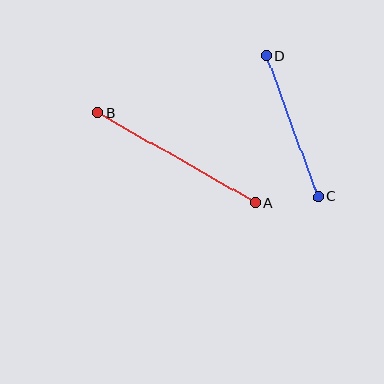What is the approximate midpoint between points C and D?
The midpoint is at approximately (293, 126) pixels.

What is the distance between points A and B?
The distance is approximately 182 pixels.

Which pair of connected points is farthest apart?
Points A and B are farthest apart.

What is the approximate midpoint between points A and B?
The midpoint is at approximately (177, 158) pixels.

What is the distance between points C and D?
The distance is approximately 150 pixels.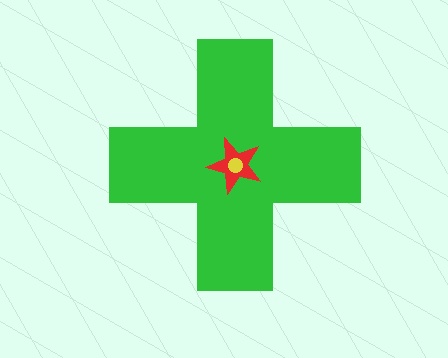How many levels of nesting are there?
3.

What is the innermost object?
The yellow circle.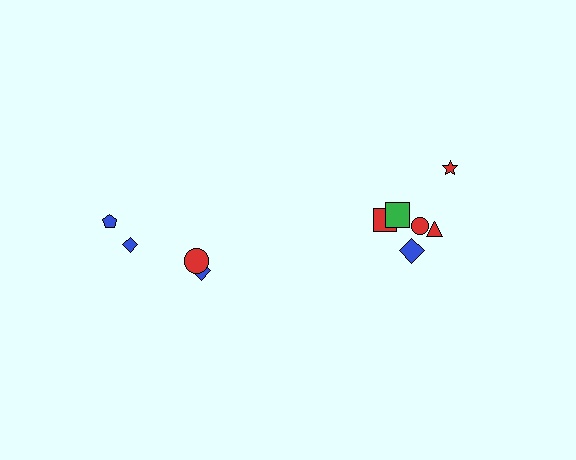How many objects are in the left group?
There are 4 objects.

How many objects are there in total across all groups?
There are 10 objects.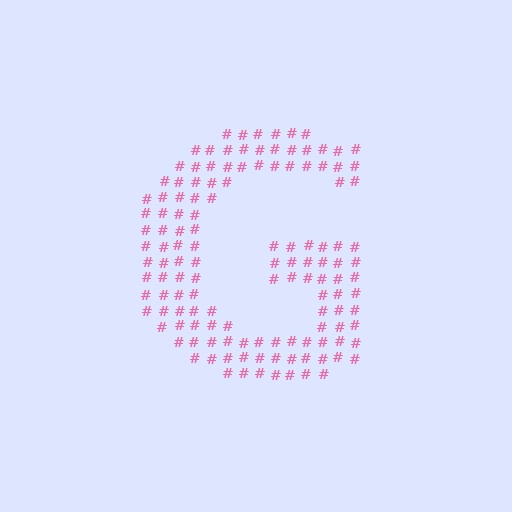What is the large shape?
The large shape is the letter G.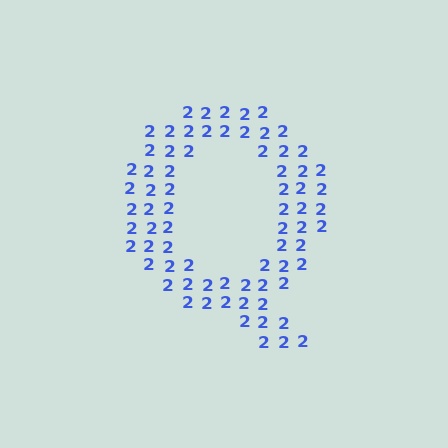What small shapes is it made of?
It is made of small digit 2's.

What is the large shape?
The large shape is the letter Q.